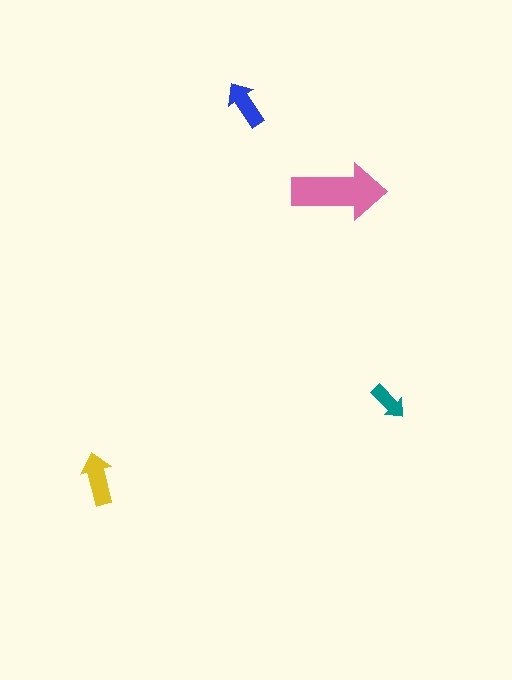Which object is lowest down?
The yellow arrow is bottommost.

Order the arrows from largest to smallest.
the pink one, the yellow one, the blue one, the teal one.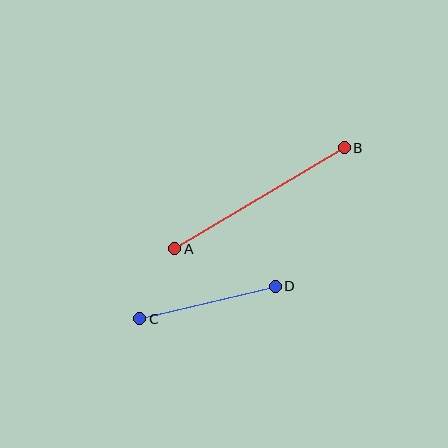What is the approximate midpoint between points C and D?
The midpoint is at approximately (207, 302) pixels.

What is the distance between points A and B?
The distance is approximately 197 pixels.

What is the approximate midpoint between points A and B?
The midpoint is at approximately (259, 198) pixels.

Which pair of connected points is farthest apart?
Points A and B are farthest apart.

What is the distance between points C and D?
The distance is approximately 139 pixels.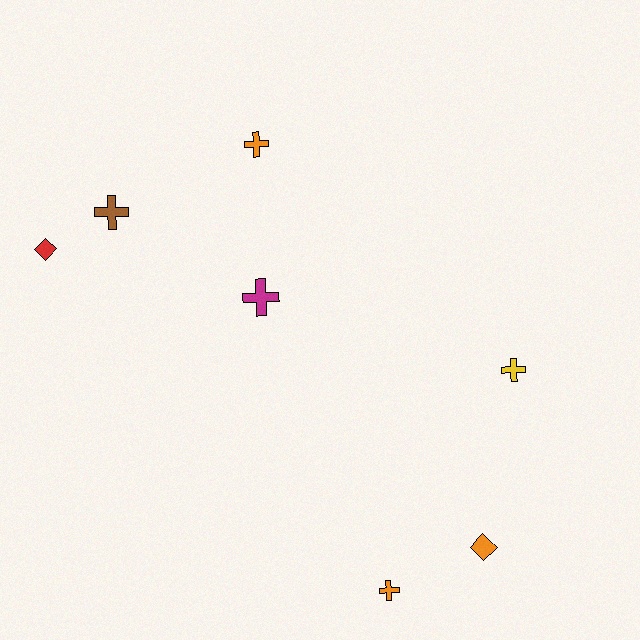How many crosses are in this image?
There are 5 crosses.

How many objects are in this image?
There are 7 objects.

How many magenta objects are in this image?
There is 1 magenta object.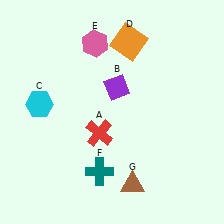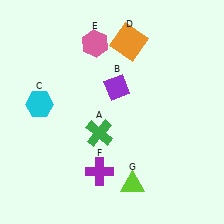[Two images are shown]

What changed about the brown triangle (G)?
In Image 1, G is brown. In Image 2, it changed to lime.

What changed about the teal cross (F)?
In Image 1, F is teal. In Image 2, it changed to purple.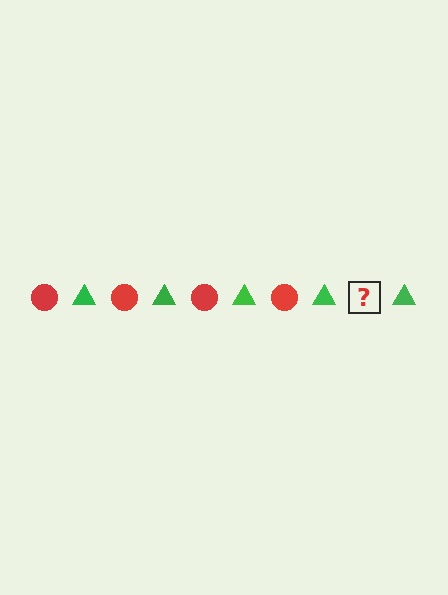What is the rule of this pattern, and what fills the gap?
The rule is that the pattern alternates between red circle and green triangle. The gap should be filled with a red circle.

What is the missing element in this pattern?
The missing element is a red circle.